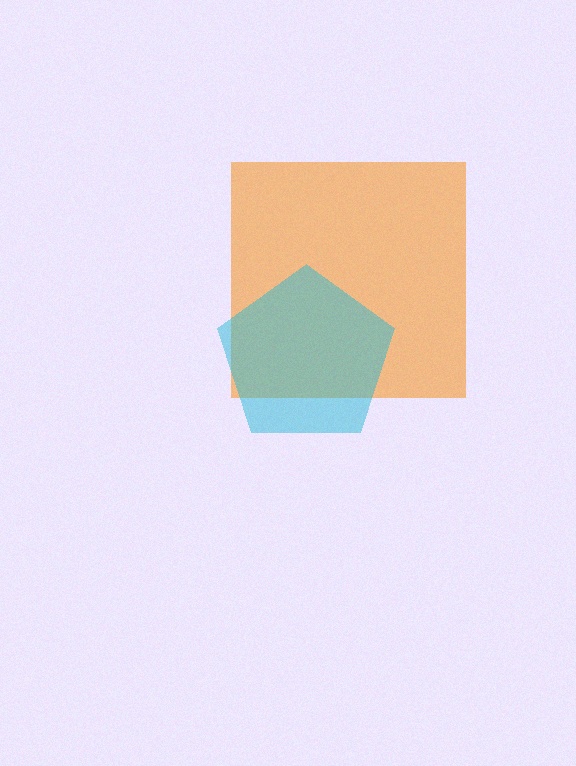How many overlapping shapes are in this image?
There are 2 overlapping shapes in the image.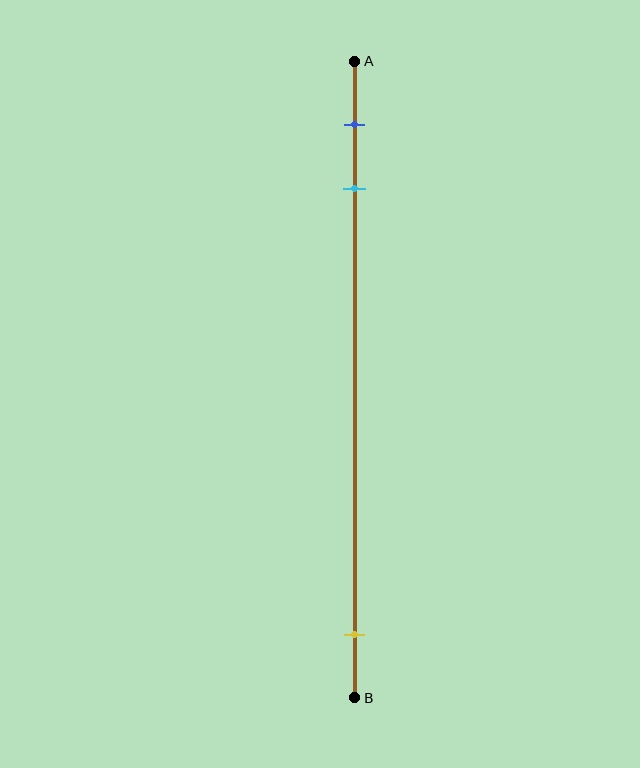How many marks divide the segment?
There are 3 marks dividing the segment.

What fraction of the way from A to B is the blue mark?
The blue mark is approximately 10% (0.1) of the way from A to B.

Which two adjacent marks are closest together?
The blue and cyan marks are the closest adjacent pair.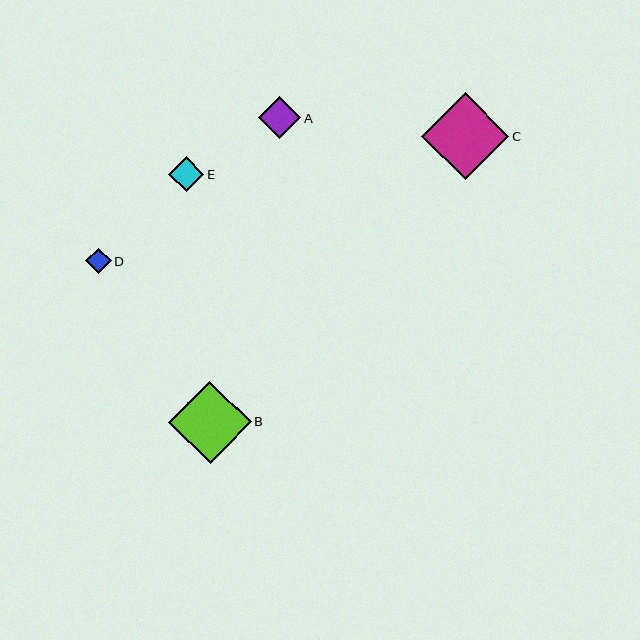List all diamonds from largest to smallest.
From largest to smallest: C, B, A, E, D.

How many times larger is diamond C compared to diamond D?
Diamond C is approximately 3.4 times the size of diamond D.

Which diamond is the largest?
Diamond C is the largest with a size of approximately 87 pixels.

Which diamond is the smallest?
Diamond D is the smallest with a size of approximately 26 pixels.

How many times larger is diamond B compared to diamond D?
Diamond B is approximately 3.2 times the size of diamond D.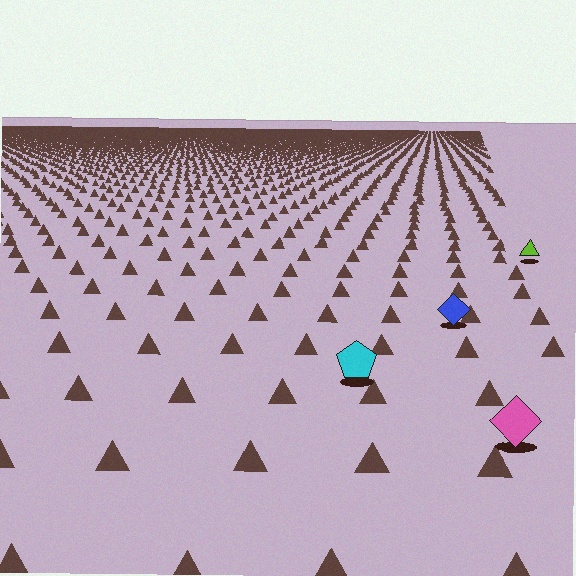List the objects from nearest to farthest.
From nearest to farthest: the pink diamond, the cyan pentagon, the blue diamond, the lime triangle.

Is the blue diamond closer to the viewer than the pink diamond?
No. The pink diamond is closer — you can tell from the texture gradient: the ground texture is coarser near it.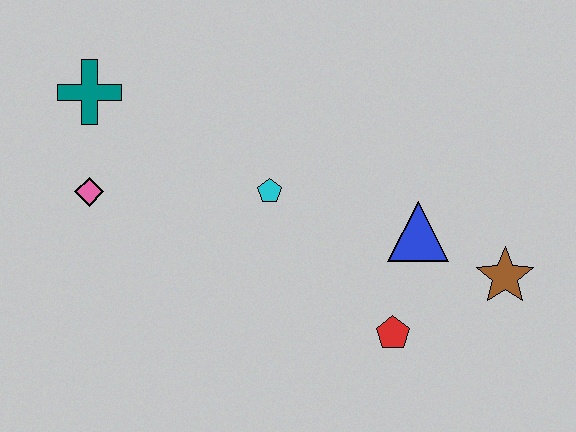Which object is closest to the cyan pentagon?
The blue triangle is closest to the cyan pentagon.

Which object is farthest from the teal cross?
The brown star is farthest from the teal cross.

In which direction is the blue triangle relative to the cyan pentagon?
The blue triangle is to the right of the cyan pentagon.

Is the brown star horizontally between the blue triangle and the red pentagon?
No